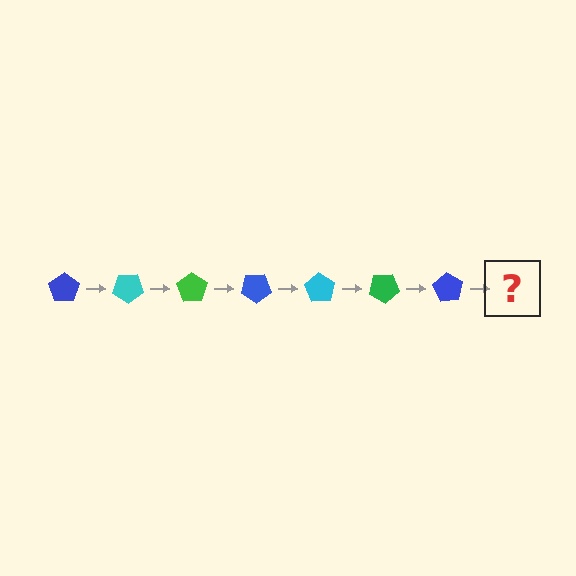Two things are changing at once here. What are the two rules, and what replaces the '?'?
The two rules are that it rotates 35 degrees each step and the color cycles through blue, cyan, and green. The '?' should be a cyan pentagon, rotated 245 degrees from the start.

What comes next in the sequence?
The next element should be a cyan pentagon, rotated 245 degrees from the start.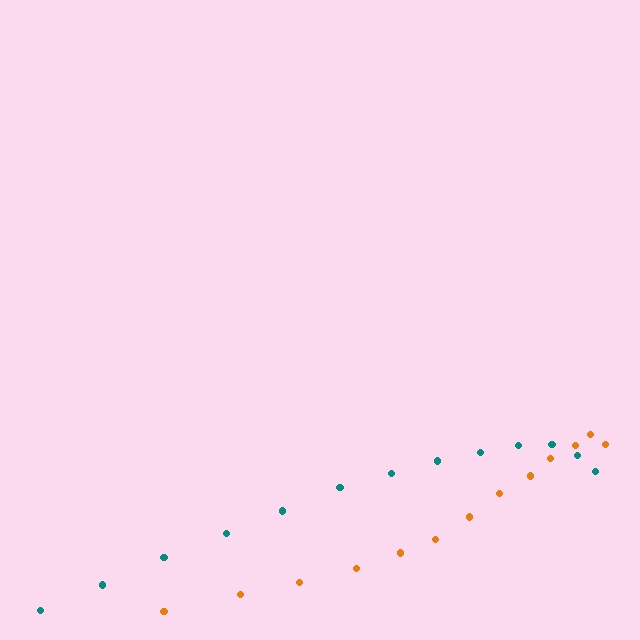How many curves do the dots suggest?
There are 2 distinct paths.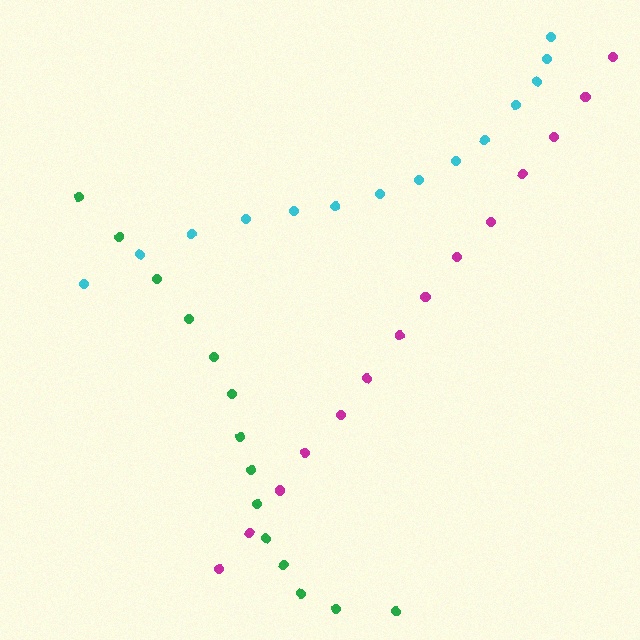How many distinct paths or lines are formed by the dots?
There are 3 distinct paths.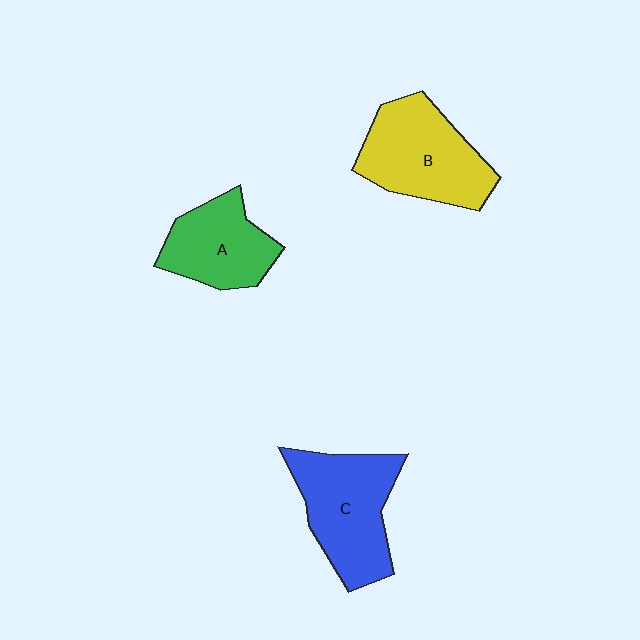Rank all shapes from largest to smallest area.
From largest to smallest: C (blue), B (yellow), A (green).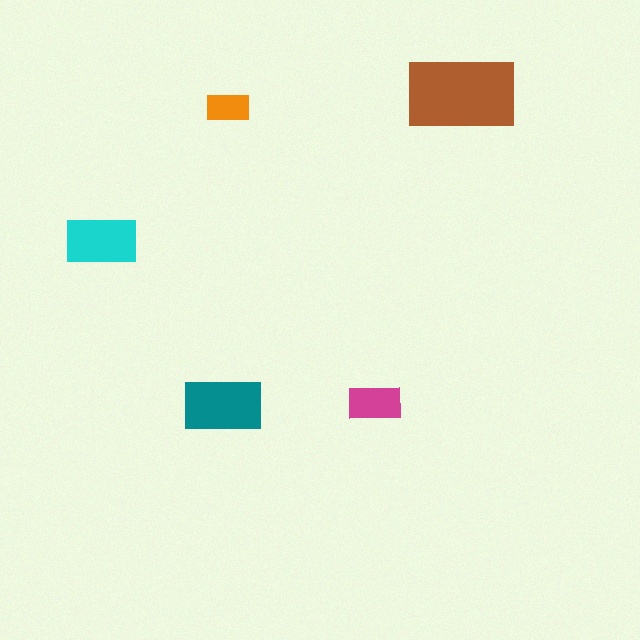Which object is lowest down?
The teal rectangle is bottommost.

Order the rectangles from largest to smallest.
the brown one, the teal one, the cyan one, the magenta one, the orange one.